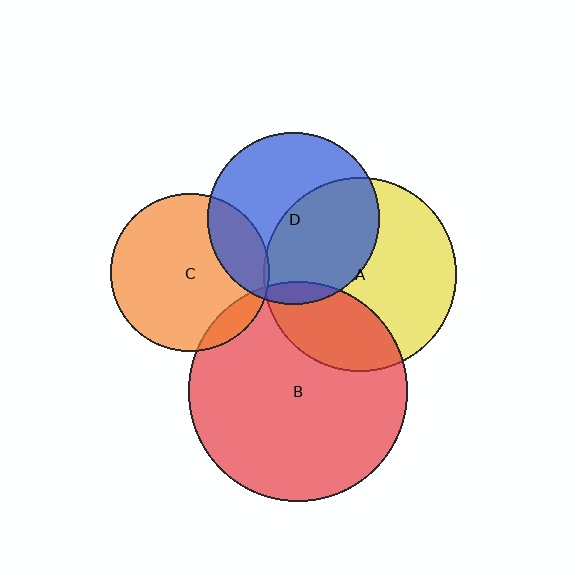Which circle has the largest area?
Circle B (red).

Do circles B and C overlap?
Yes.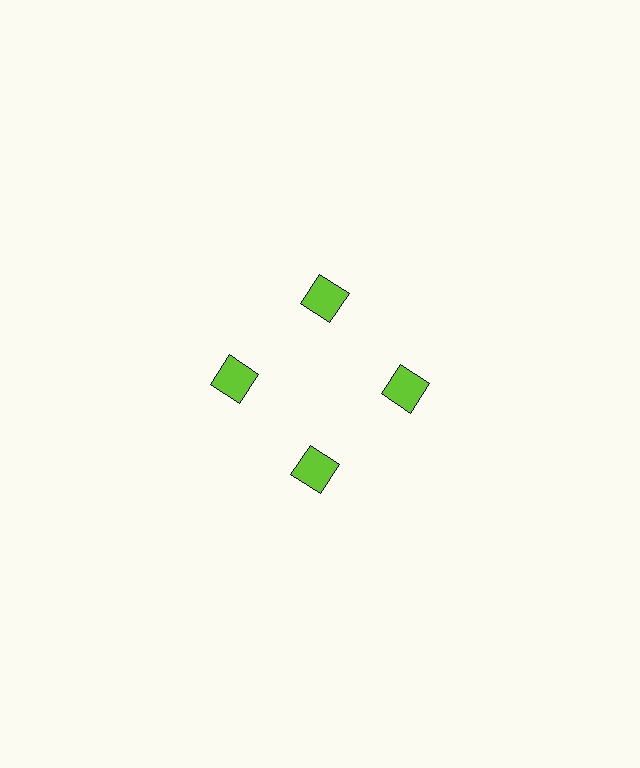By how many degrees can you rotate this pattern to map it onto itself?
The pattern maps onto itself every 90 degrees of rotation.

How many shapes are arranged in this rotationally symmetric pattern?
There are 4 shapes, arranged in 4 groups of 1.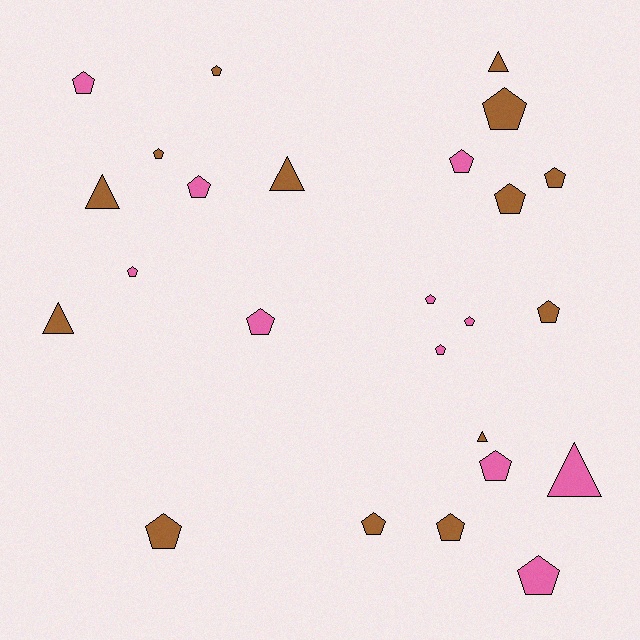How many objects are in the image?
There are 25 objects.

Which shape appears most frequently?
Pentagon, with 19 objects.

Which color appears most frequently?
Brown, with 14 objects.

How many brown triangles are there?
There are 5 brown triangles.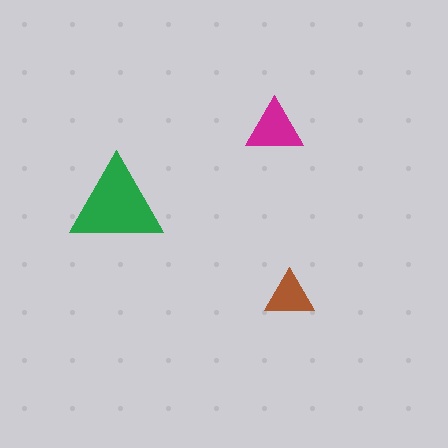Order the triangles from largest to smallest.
the green one, the magenta one, the brown one.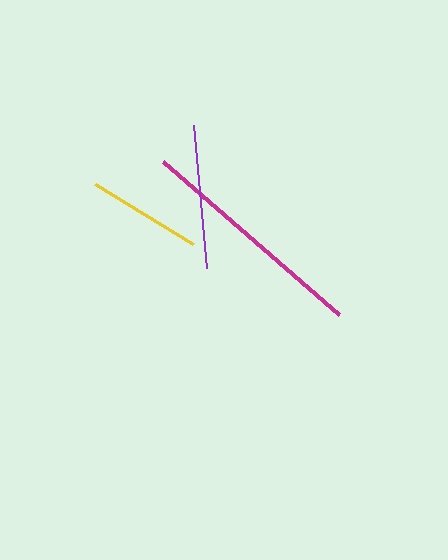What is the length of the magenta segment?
The magenta segment is approximately 234 pixels long.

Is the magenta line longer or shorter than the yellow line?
The magenta line is longer than the yellow line.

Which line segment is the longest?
The magenta line is the longest at approximately 234 pixels.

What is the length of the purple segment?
The purple segment is approximately 144 pixels long.